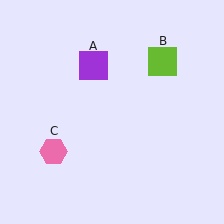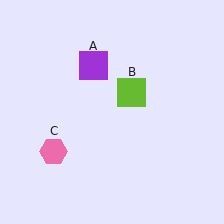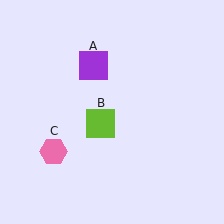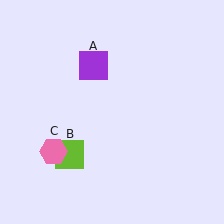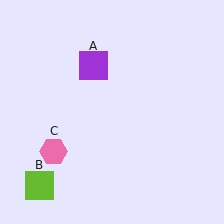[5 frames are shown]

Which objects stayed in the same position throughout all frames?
Purple square (object A) and pink hexagon (object C) remained stationary.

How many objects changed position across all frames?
1 object changed position: lime square (object B).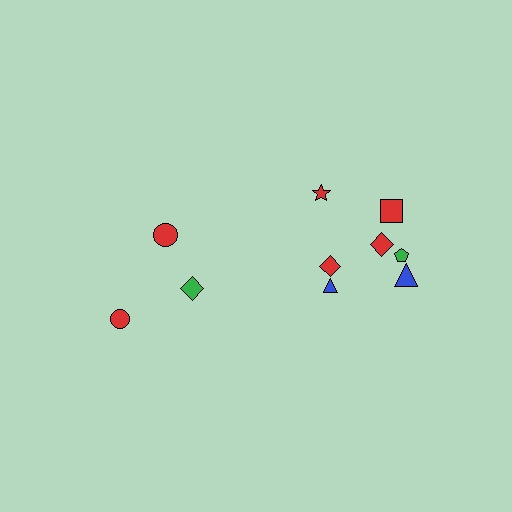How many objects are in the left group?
There are 3 objects.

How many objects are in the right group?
There are 7 objects.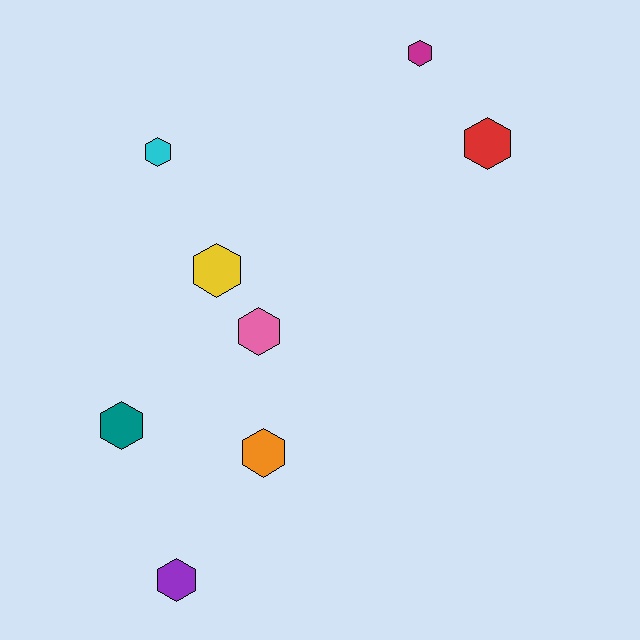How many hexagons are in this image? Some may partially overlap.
There are 8 hexagons.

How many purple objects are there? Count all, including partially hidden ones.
There is 1 purple object.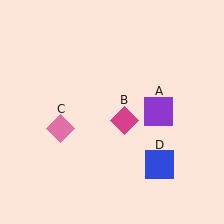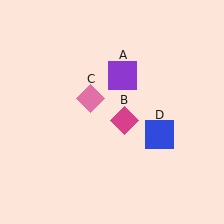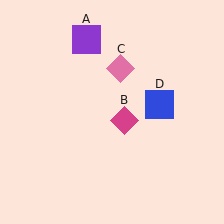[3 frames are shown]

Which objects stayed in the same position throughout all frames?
Magenta diamond (object B) remained stationary.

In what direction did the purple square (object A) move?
The purple square (object A) moved up and to the left.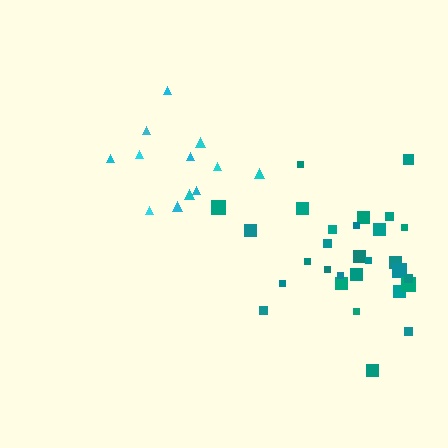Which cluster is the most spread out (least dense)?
Teal.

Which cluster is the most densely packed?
Cyan.